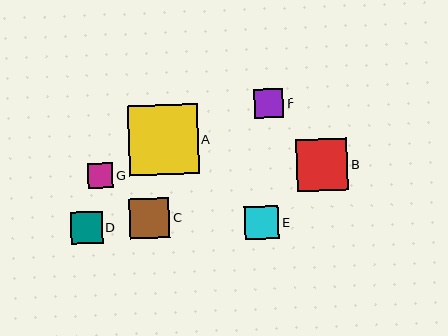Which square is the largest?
Square A is the largest with a size of approximately 69 pixels.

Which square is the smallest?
Square G is the smallest with a size of approximately 25 pixels.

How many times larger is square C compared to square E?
Square C is approximately 1.2 times the size of square E.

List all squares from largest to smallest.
From largest to smallest: A, B, C, E, D, F, G.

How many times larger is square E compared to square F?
Square E is approximately 1.1 times the size of square F.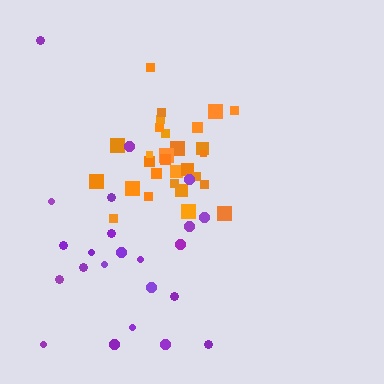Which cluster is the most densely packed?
Orange.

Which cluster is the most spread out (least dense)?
Purple.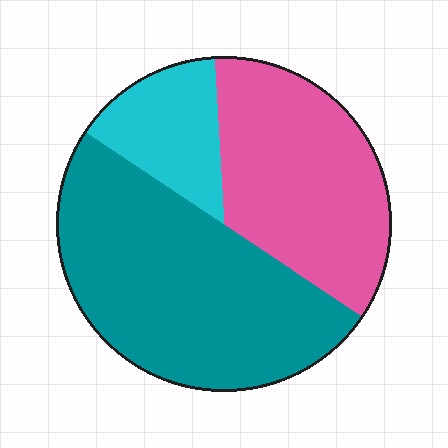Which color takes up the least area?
Cyan, at roughly 15%.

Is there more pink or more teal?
Teal.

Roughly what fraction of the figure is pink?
Pink covers roughly 35% of the figure.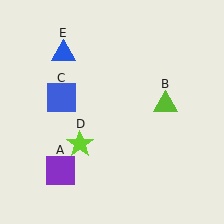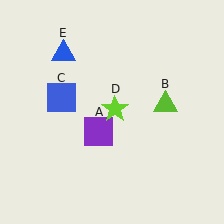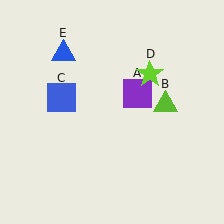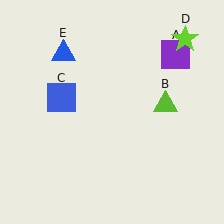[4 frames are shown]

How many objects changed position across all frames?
2 objects changed position: purple square (object A), lime star (object D).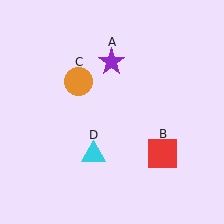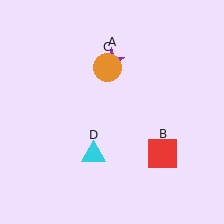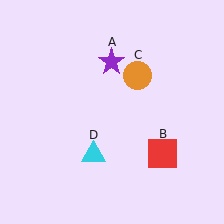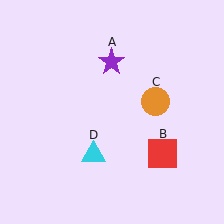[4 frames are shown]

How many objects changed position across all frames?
1 object changed position: orange circle (object C).